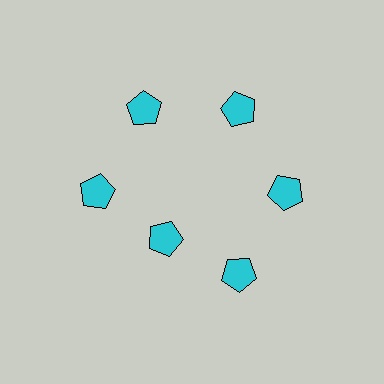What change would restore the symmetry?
The symmetry would be restored by moving it outward, back onto the ring so that all 6 pentagons sit at equal angles and equal distance from the center.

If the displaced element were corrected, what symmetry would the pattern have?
It would have 6-fold rotational symmetry — the pattern would map onto itself every 60 degrees.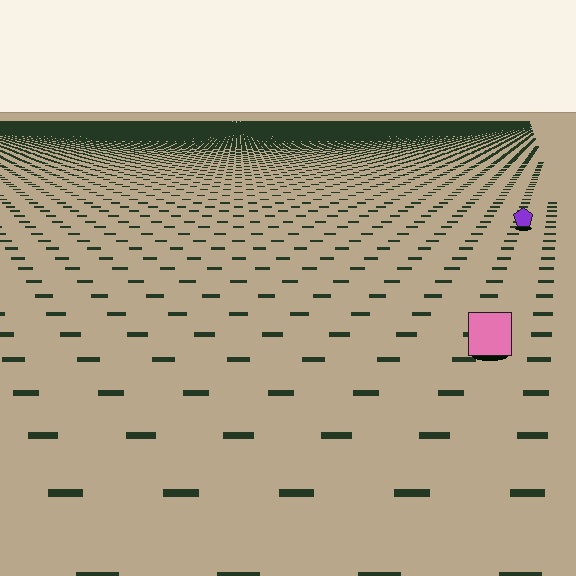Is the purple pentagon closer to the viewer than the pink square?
No. The pink square is closer — you can tell from the texture gradient: the ground texture is coarser near it.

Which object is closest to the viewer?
The pink square is closest. The texture marks near it are larger and more spread out.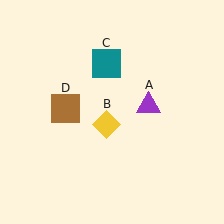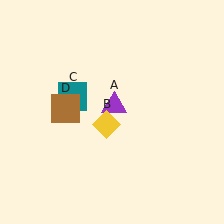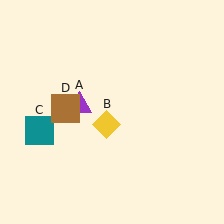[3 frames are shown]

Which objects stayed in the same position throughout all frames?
Yellow diamond (object B) and brown square (object D) remained stationary.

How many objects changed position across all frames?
2 objects changed position: purple triangle (object A), teal square (object C).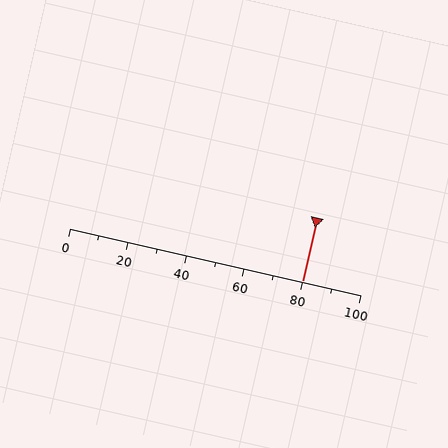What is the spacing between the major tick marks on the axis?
The major ticks are spaced 20 apart.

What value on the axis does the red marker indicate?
The marker indicates approximately 80.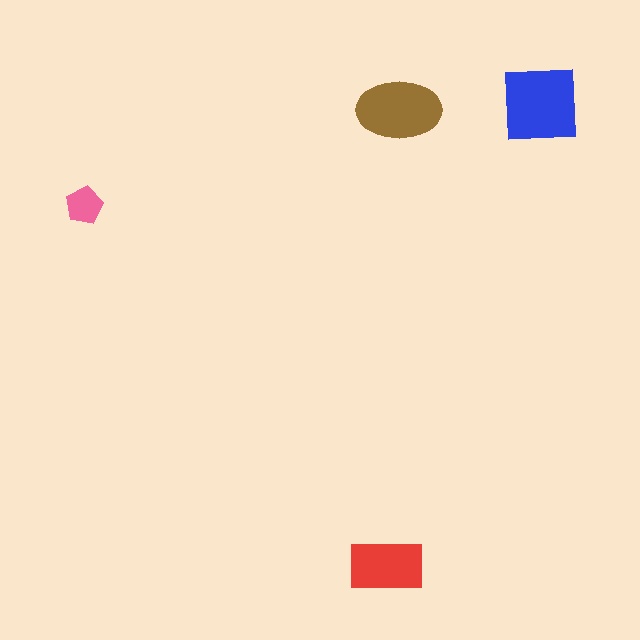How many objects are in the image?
There are 4 objects in the image.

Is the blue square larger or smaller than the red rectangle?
Larger.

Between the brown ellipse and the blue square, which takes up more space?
The blue square.